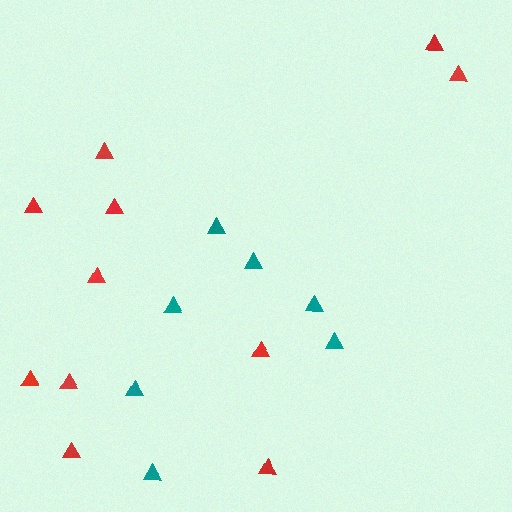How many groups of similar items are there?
There are 2 groups: one group of red triangles (11) and one group of teal triangles (7).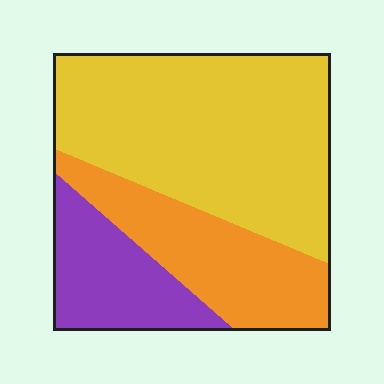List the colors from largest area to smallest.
From largest to smallest: yellow, orange, purple.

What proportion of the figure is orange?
Orange covers around 25% of the figure.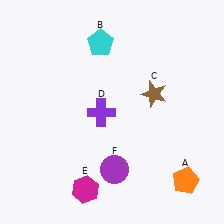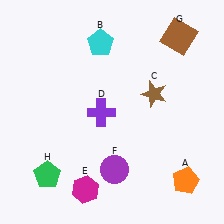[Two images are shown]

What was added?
A brown square (G), a green pentagon (H) were added in Image 2.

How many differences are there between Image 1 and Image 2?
There are 2 differences between the two images.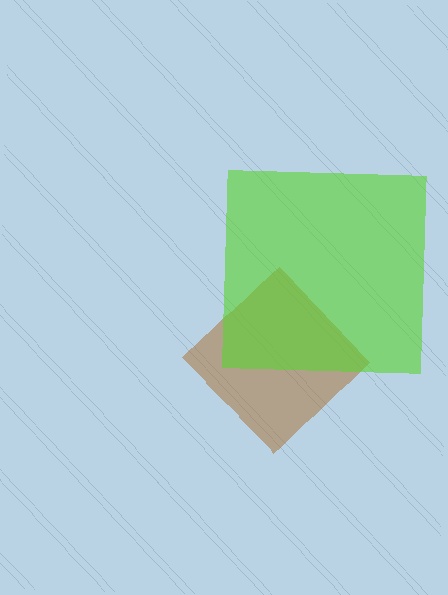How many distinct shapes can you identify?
There are 2 distinct shapes: a brown diamond, a lime square.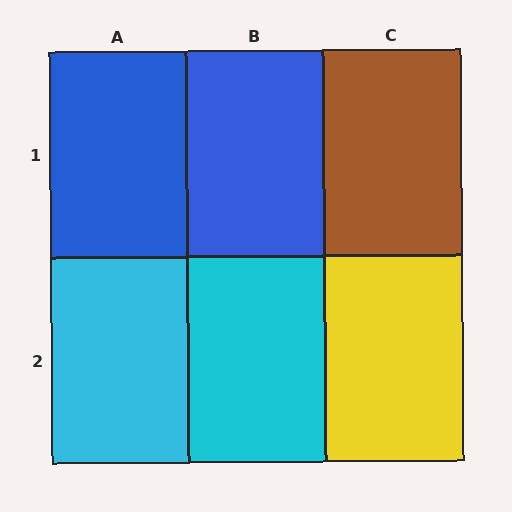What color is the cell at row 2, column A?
Cyan.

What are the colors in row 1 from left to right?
Blue, blue, brown.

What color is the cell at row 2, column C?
Yellow.